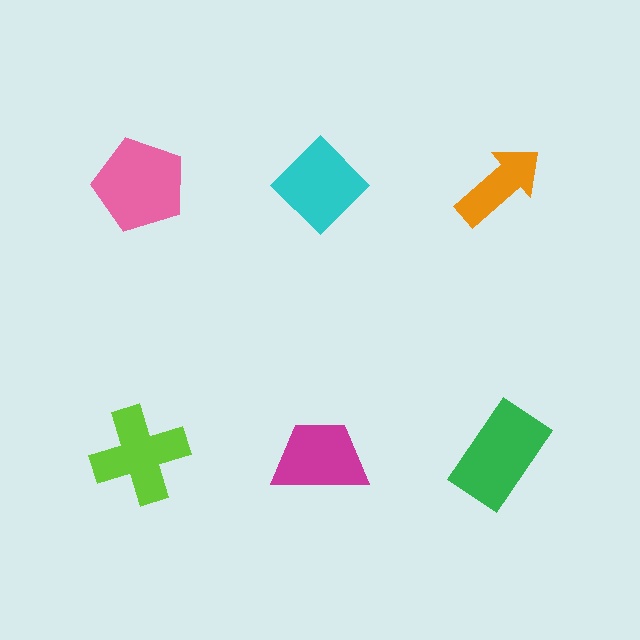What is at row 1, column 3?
An orange arrow.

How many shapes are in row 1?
3 shapes.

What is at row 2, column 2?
A magenta trapezoid.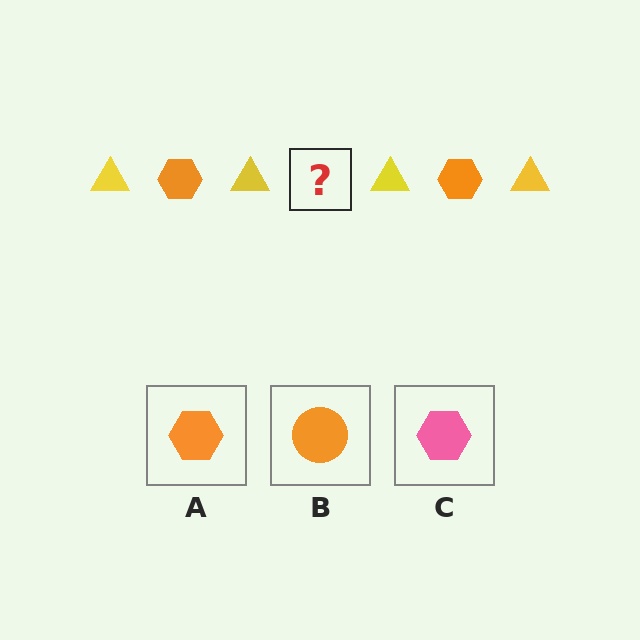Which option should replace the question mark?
Option A.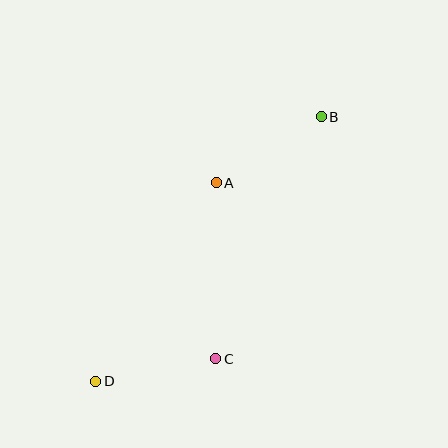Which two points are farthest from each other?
Points B and D are farthest from each other.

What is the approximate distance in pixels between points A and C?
The distance between A and C is approximately 176 pixels.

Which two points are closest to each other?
Points C and D are closest to each other.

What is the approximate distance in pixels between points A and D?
The distance between A and D is approximately 232 pixels.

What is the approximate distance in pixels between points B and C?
The distance between B and C is approximately 264 pixels.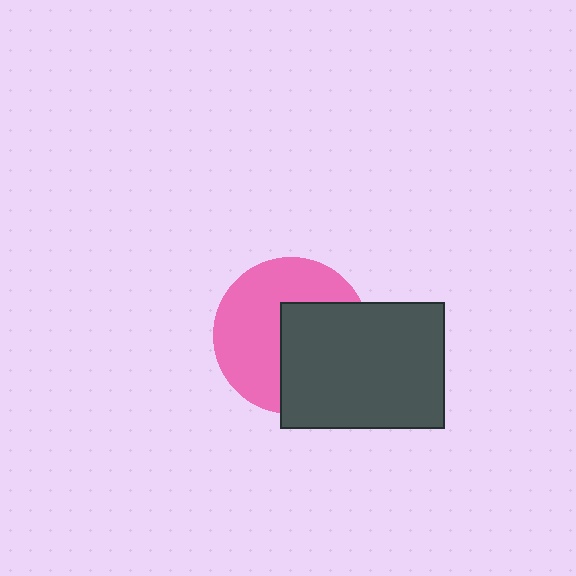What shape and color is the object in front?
The object in front is a dark gray rectangle.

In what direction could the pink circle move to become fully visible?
The pink circle could move left. That would shift it out from behind the dark gray rectangle entirely.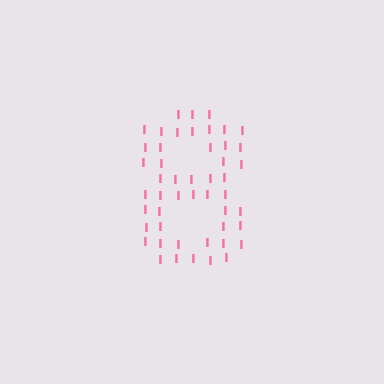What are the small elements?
The small elements are letter I's.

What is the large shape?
The large shape is the digit 8.